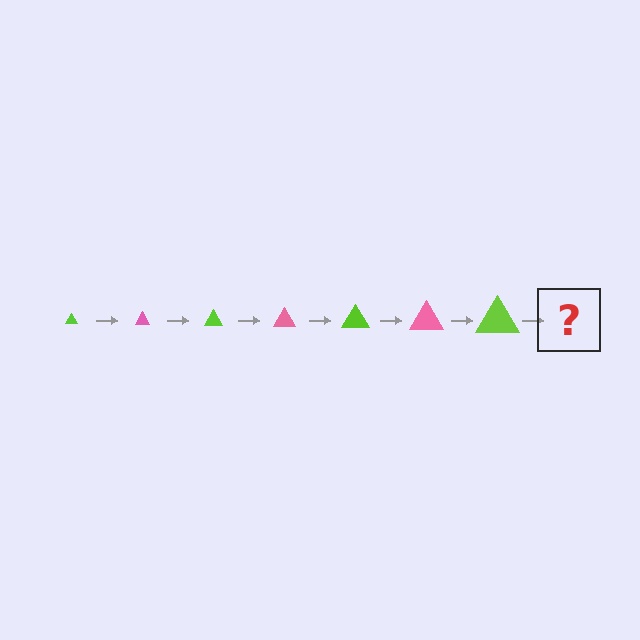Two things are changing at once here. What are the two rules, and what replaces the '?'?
The two rules are that the triangle grows larger each step and the color cycles through lime and pink. The '?' should be a pink triangle, larger than the previous one.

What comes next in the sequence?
The next element should be a pink triangle, larger than the previous one.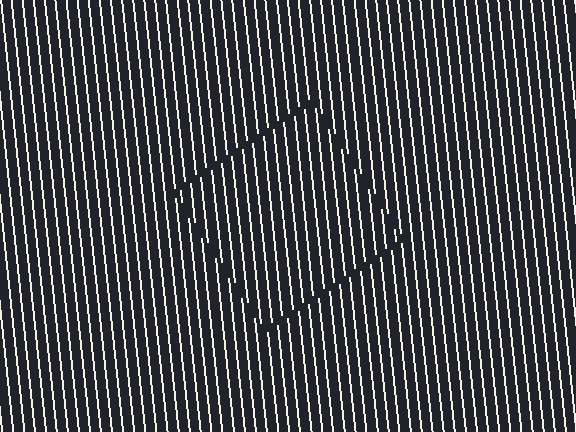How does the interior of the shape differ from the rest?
The interior of the shape contains the same grating, shifted by half a period — the contour is defined by the phase discontinuity where line-ends from the inner and outer gratings abut.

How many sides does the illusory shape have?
4 sides — the line-ends trace a square.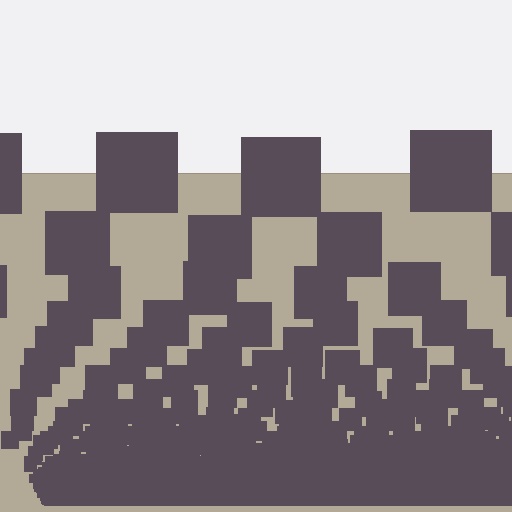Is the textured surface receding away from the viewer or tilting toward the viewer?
The surface appears to tilt toward the viewer. Texture elements get larger and sparser toward the top.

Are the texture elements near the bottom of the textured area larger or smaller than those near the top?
Smaller. The gradient is inverted — elements near the bottom are smaller and denser.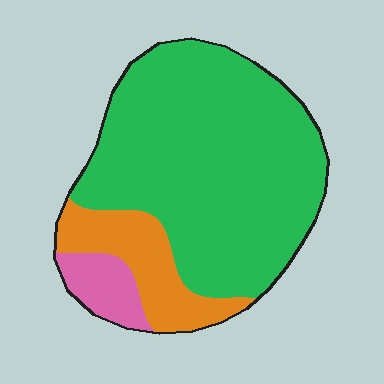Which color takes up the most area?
Green, at roughly 75%.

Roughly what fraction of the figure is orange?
Orange takes up about one sixth (1/6) of the figure.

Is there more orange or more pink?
Orange.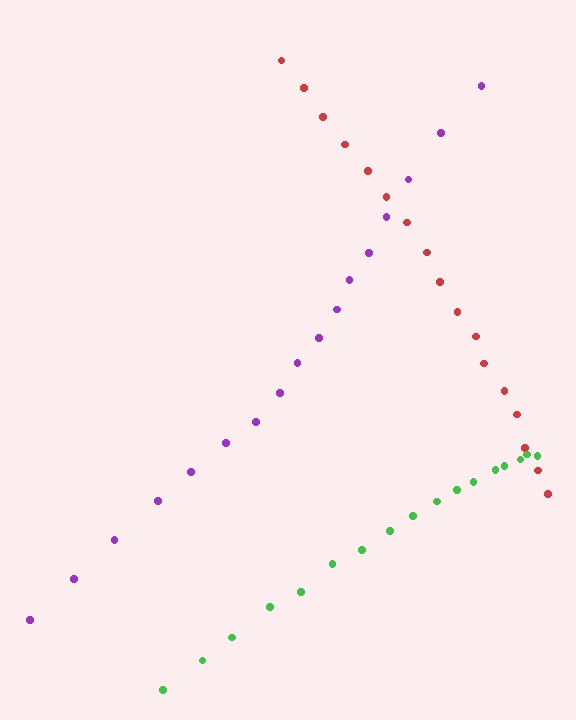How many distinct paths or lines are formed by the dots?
There are 3 distinct paths.